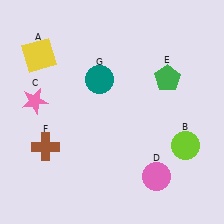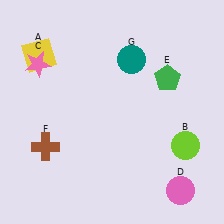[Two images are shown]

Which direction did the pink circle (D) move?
The pink circle (D) moved right.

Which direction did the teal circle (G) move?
The teal circle (G) moved right.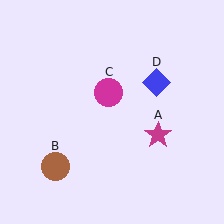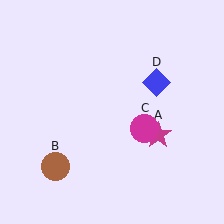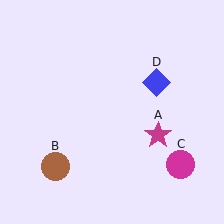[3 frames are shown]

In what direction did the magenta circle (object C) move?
The magenta circle (object C) moved down and to the right.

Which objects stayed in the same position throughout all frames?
Magenta star (object A) and brown circle (object B) and blue diamond (object D) remained stationary.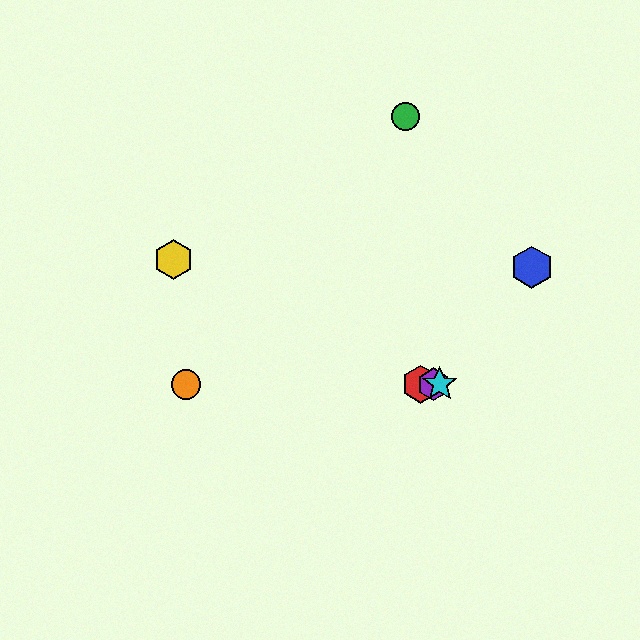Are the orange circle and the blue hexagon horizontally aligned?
No, the orange circle is at y≈384 and the blue hexagon is at y≈267.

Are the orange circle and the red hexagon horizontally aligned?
Yes, both are at y≈384.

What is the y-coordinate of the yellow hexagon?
The yellow hexagon is at y≈259.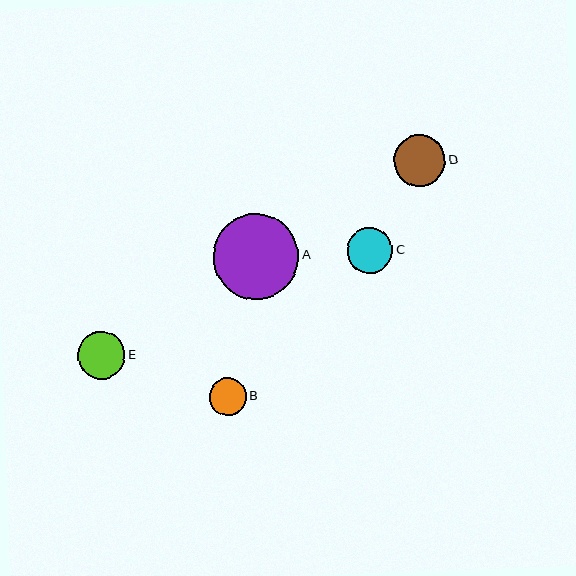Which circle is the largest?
Circle A is the largest with a size of approximately 85 pixels.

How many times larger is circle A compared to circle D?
Circle A is approximately 1.7 times the size of circle D.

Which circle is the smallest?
Circle B is the smallest with a size of approximately 37 pixels.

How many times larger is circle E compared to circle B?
Circle E is approximately 1.3 times the size of circle B.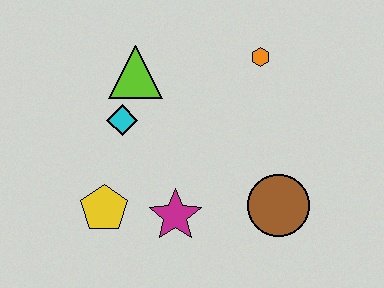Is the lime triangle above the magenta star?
Yes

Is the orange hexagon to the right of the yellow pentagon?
Yes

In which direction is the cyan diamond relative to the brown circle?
The cyan diamond is to the left of the brown circle.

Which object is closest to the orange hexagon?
The lime triangle is closest to the orange hexagon.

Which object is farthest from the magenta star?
The orange hexagon is farthest from the magenta star.